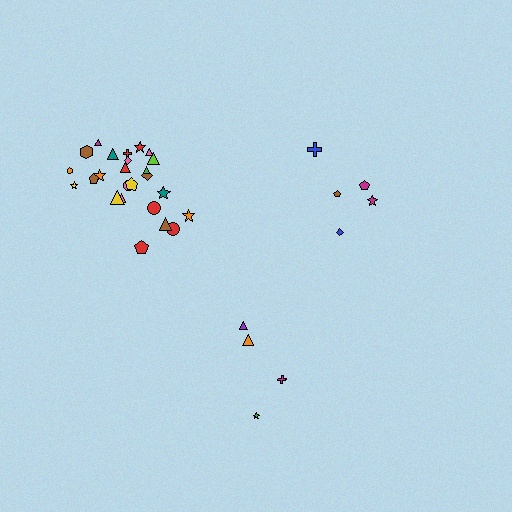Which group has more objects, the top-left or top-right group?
The top-left group.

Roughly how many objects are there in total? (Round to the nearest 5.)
Roughly 35 objects in total.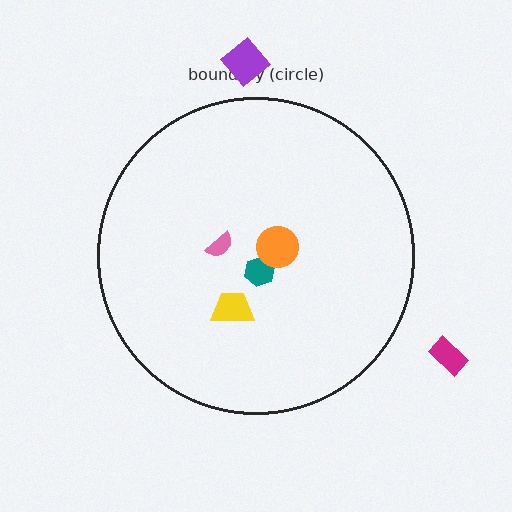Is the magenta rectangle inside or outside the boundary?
Outside.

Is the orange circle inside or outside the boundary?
Inside.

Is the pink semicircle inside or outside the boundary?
Inside.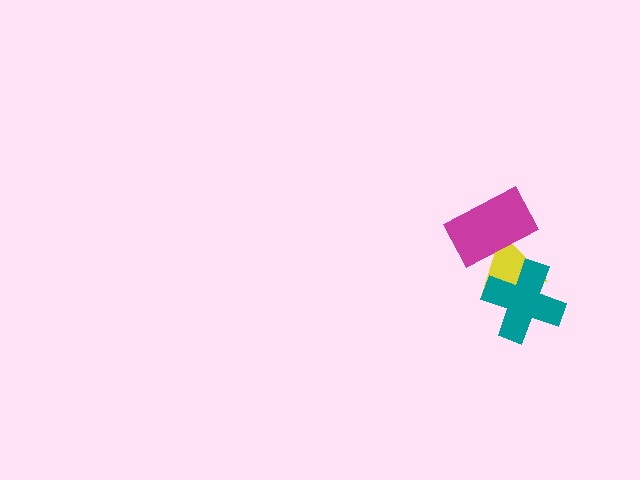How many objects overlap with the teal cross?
1 object overlaps with the teal cross.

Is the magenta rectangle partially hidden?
No, no other shape covers it.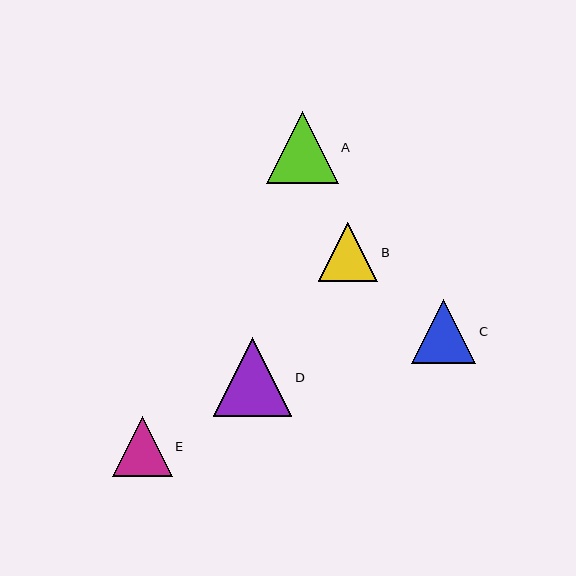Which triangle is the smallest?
Triangle B is the smallest with a size of approximately 60 pixels.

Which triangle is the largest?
Triangle D is the largest with a size of approximately 79 pixels.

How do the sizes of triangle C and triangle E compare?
Triangle C and triangle E are approximately the same size.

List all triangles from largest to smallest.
From largest to smallest: D, A, C, E, B.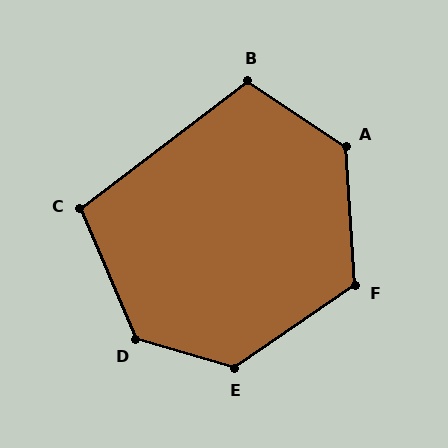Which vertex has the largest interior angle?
D, at approximately 130 degrees.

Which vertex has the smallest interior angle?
C, at approximately 104 degrees.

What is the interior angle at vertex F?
Approximately 121 degrees (obtuse).